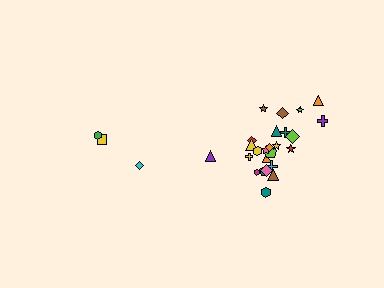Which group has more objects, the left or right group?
The right group.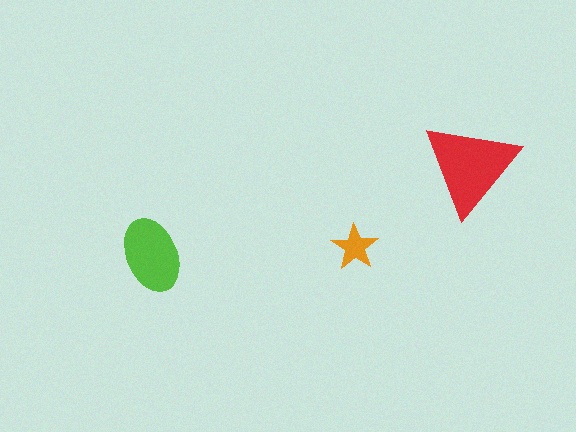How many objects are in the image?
There are 3 objects in the image.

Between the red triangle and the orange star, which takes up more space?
The red triangle.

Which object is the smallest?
The orange star.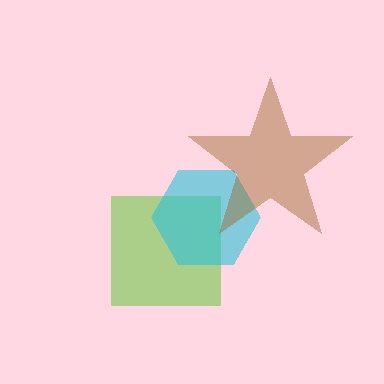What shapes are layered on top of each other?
The layered shapes are: a lime square, a cyan hexagon, a brown star.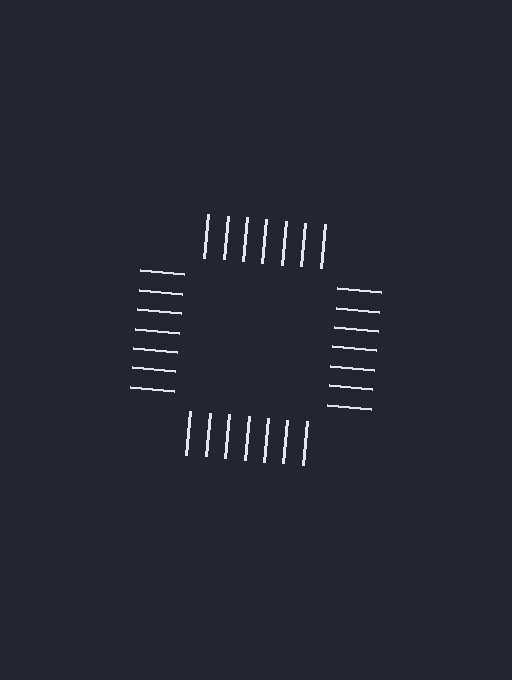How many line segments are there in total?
28 — 7 along each of the 4 edges.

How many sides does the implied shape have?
4 sides — the line-ends trace a square.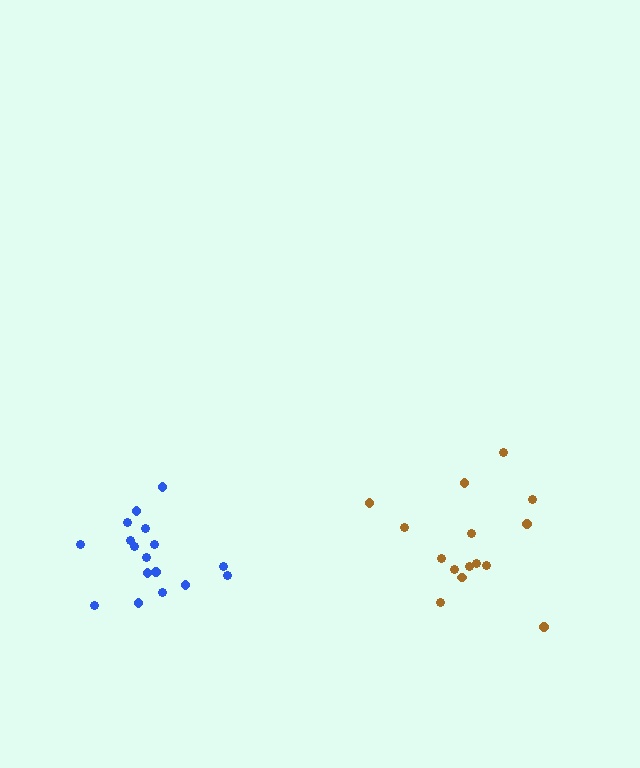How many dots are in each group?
Group 1: 15 dots, Group 2: 17 dots (32 total).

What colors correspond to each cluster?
The clusters are colored: brown, blue.